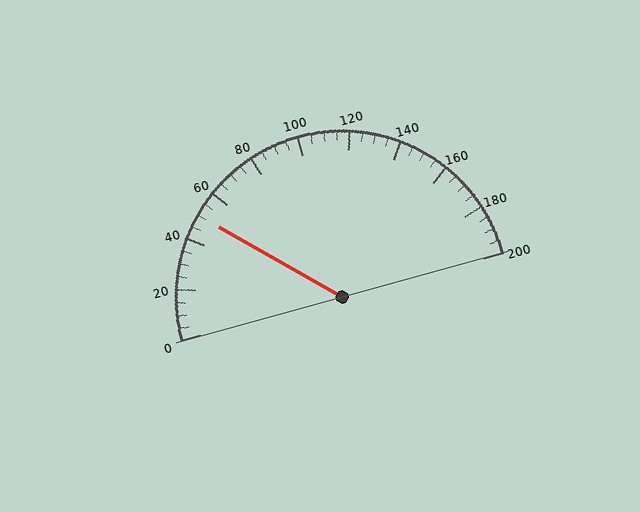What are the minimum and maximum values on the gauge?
The gauge ranges from 0 to 200.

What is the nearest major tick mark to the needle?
The nearest major tick mark is 40.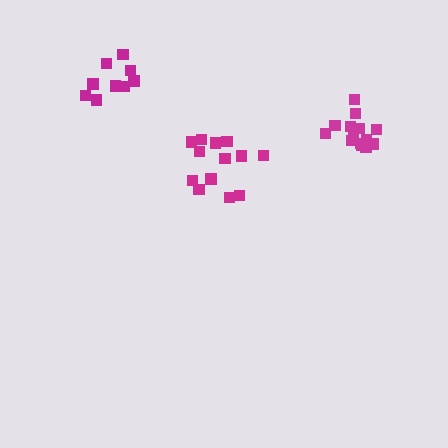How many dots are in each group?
Group 1: 13 dots, Group 2: 9 dots, Group 3: 14 dots (36 total).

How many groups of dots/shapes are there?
There are 3 groups.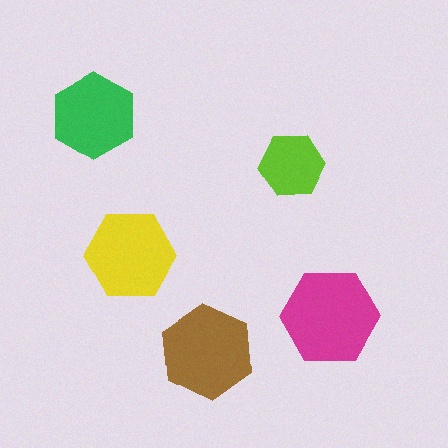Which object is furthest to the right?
The magenta hexagon is rightmost.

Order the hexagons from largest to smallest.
the magenta one, the brown one, the yellow one, the green one, the lime one.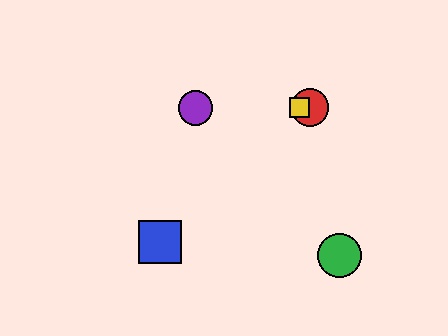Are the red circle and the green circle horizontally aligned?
No, the red circle is at y≈108 and the green circle is at y≈256.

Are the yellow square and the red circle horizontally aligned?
Yes, both are at y≈108.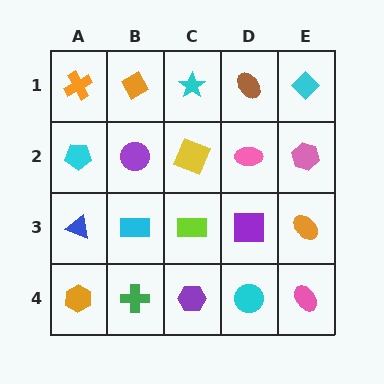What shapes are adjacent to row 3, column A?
A cyan pentagon (row 2, column A), an orange hexagon (row 4, column A), a cyan rectangle (row 3, column B).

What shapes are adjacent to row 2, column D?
A brown ellipse (row 1, column D), a purple square (row 3, column D), a yellow square (row 2, column C), a pink hexagon (row 2, column E).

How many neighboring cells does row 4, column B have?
3.